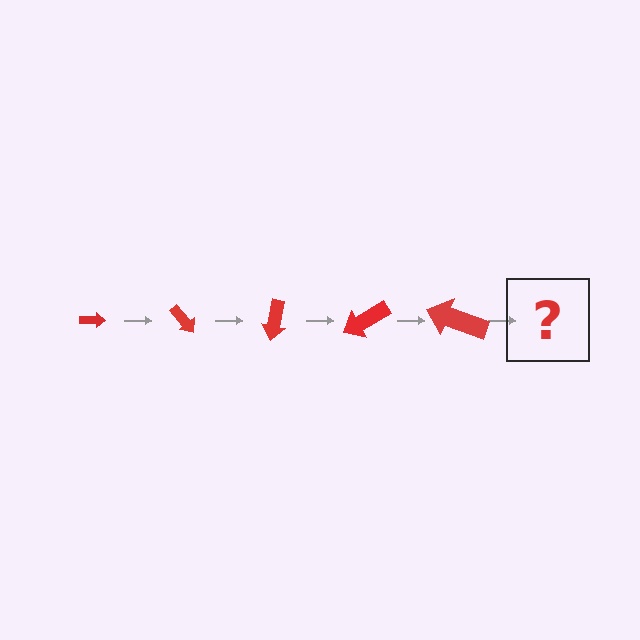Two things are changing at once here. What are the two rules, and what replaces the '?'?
The two rules are that the arrow grows larger each step and it rotates 50 degrees each step. The '?' should be an arrow, larger than the previous one and rotated 250 degrees from the start.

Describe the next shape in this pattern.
It should be an arrow, larger than the previous one and rotated 250 degrees from the start.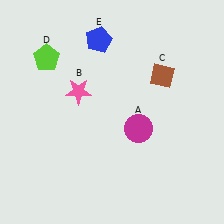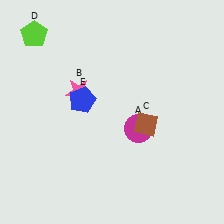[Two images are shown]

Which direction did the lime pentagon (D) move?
The lime pentagon (D) moved up.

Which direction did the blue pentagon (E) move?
The blue pentagon (E) moved down.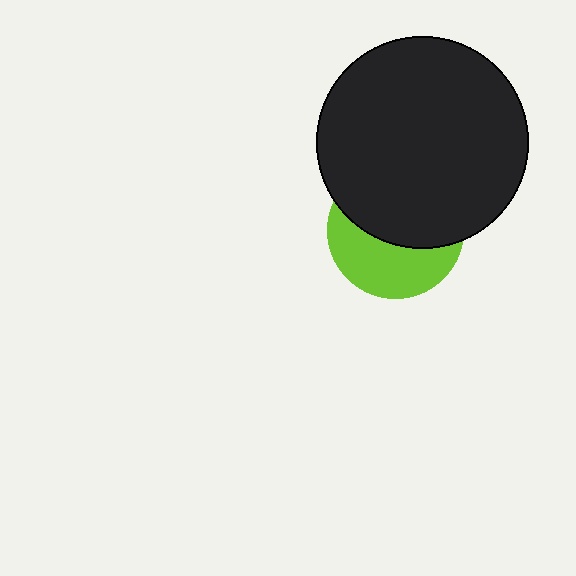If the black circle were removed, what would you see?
You would see the complete lime circle.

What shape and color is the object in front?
The object in front is a black circle.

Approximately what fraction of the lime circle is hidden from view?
Roughly 56% of the lime circle is hidden behind the black circle.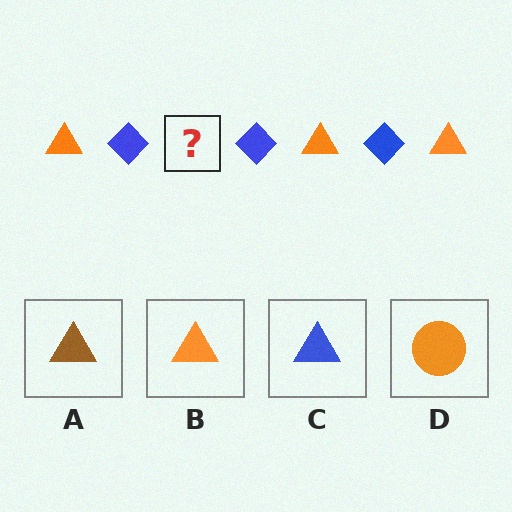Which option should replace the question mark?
Option B.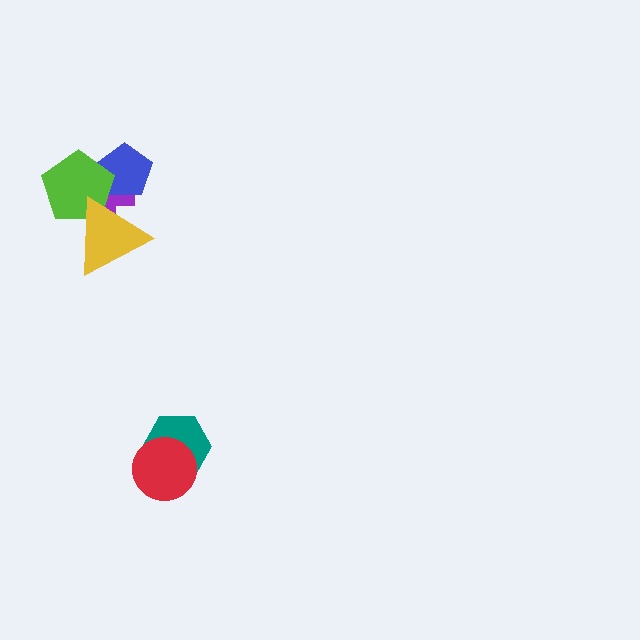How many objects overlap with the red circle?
1 object overlaps with the red circle.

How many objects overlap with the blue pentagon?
2 objects overlap with the blue pentagon.